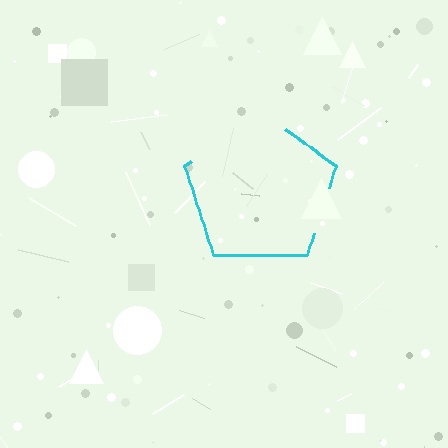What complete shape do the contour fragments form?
The contour fragments form a pentagon.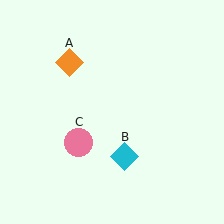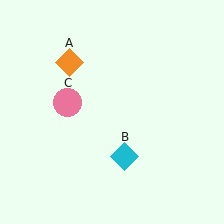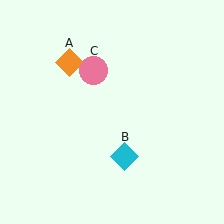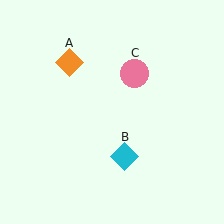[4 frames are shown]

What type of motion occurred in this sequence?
The pink circle (object C) rotated clockwise around the center of the scene.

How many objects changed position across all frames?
1 object changed position: pink circle (object C).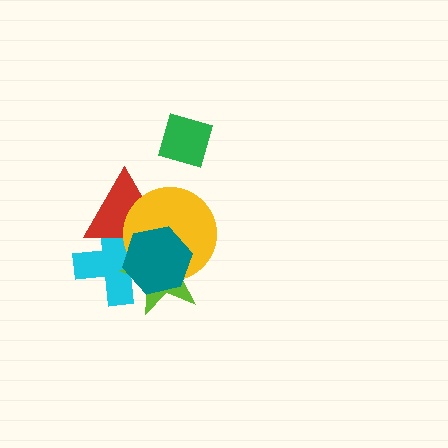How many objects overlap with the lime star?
4 objects overlap with the lime star.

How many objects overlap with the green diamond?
0 objects overlap with the green diamond.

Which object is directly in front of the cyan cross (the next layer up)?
The red triangle is directly in front of the cyan cross.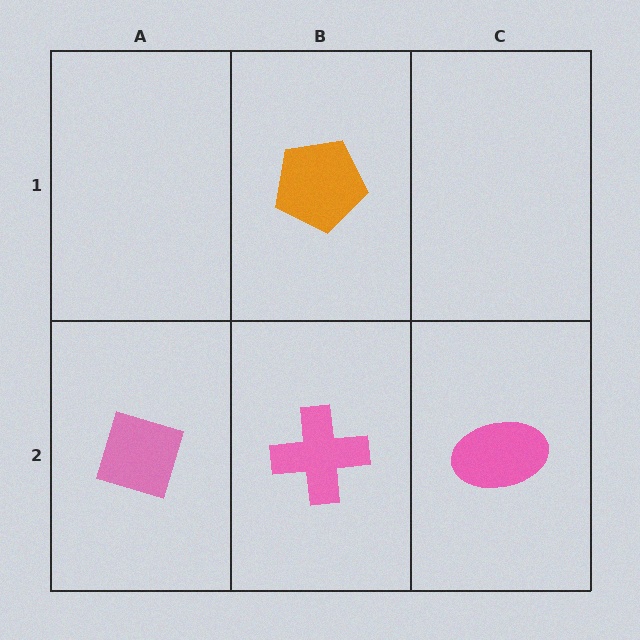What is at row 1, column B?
An orange pentagon.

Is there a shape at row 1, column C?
No, that cell is empty.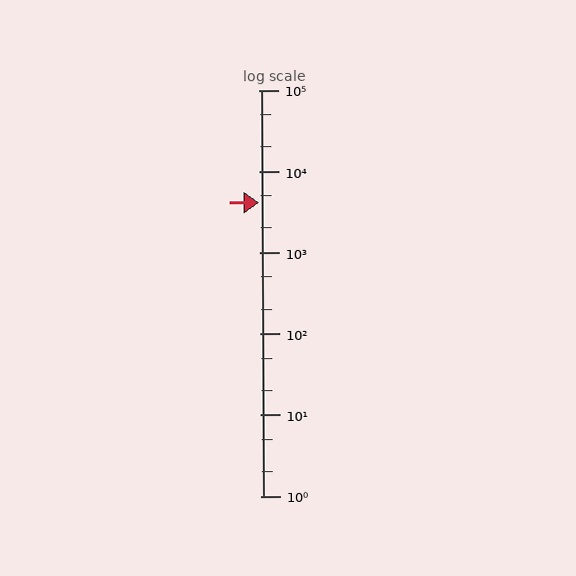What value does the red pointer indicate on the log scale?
The pointer indicates approximately 4100.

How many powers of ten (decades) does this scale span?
The scale spans 5 decades, from 1 to 100000.